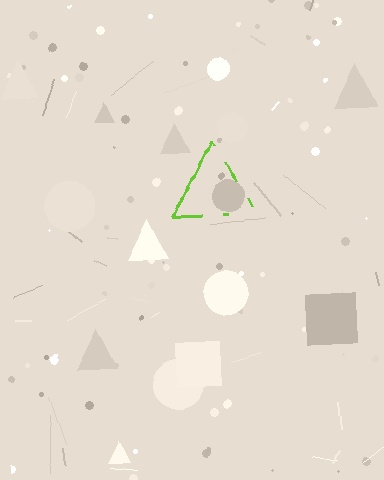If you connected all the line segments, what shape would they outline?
They would outline a triangle.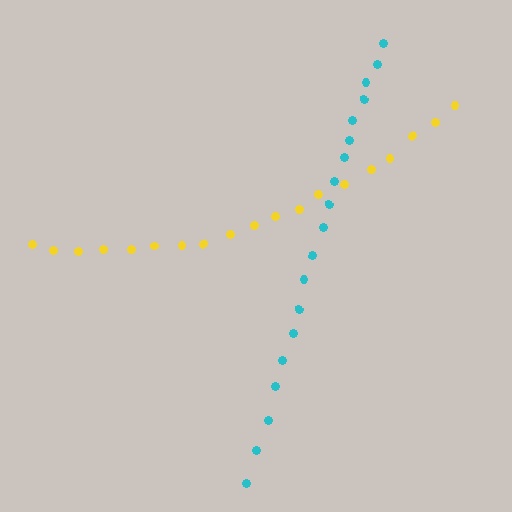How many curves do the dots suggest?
There are 2 distinct paths.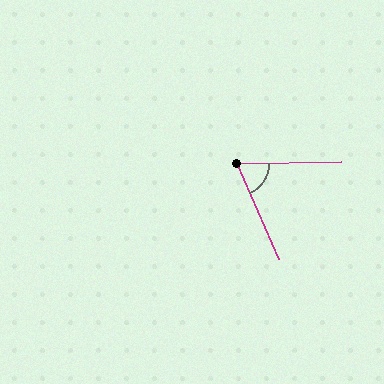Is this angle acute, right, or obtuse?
It is acute.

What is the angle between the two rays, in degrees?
Approximately 68 degrees.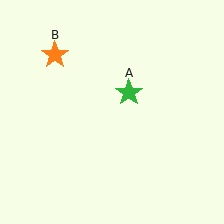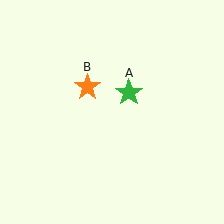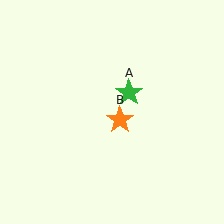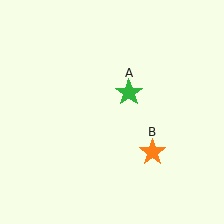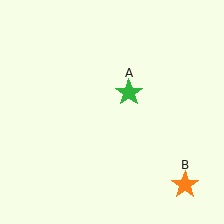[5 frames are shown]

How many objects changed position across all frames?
1 object changed position: orange star (object B).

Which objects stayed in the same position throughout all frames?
Green star (object A) remained stationary.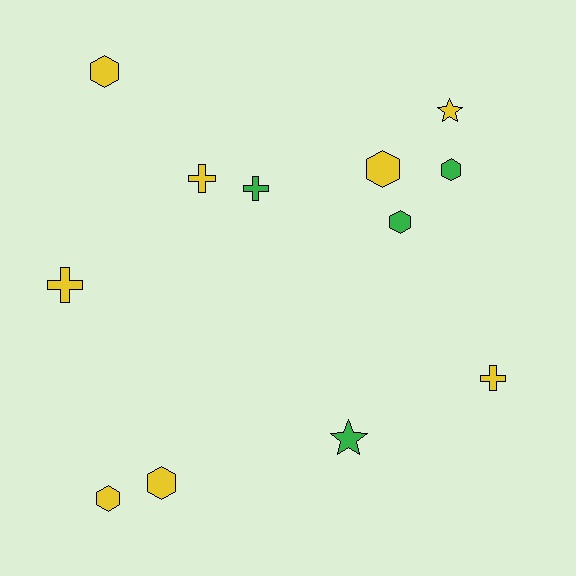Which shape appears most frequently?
Hexagon, with 6 objects.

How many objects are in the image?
There are 12 objects.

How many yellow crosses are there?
There are 3 yellow crosses.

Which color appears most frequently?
Yellow, with 8 objects.